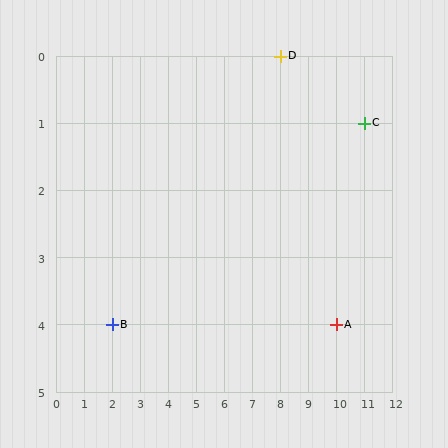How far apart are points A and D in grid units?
Points A and D are 2 columns and 4 rows apart (about 4.5 grid units diagonally).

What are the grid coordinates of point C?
Point C is at grid coordinates (11, 1).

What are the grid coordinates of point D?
Point D is at grid coordinates (8, 0).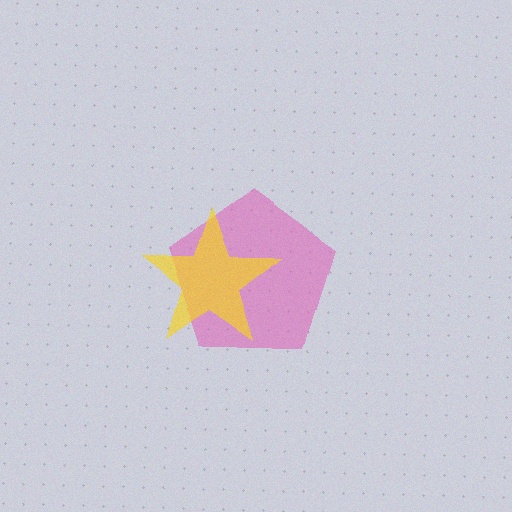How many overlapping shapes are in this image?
There are 2 overlapping shapes in the image.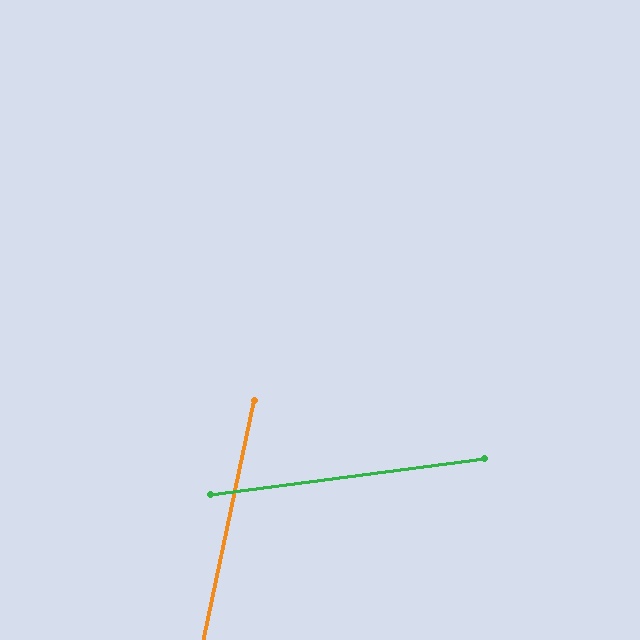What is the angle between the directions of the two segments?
Approximately 70 degrees.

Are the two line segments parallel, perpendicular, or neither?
Neither parallel nor perpendicular — they differ by about 70°.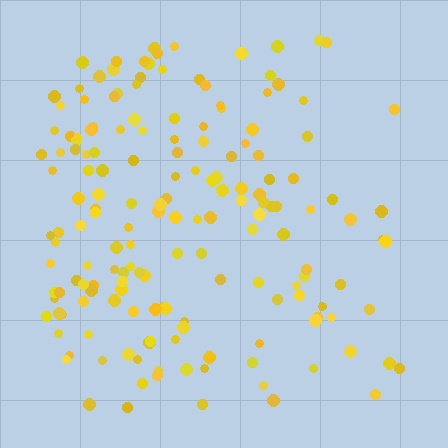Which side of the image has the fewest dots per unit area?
The right.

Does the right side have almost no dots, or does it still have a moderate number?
Still a moderate number, just noticeably fewer than the left.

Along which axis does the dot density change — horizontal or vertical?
Horizontal.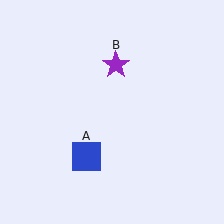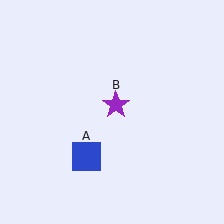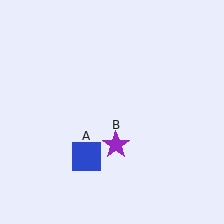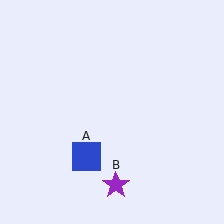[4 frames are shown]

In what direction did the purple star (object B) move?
The purple star (object B) moved down.